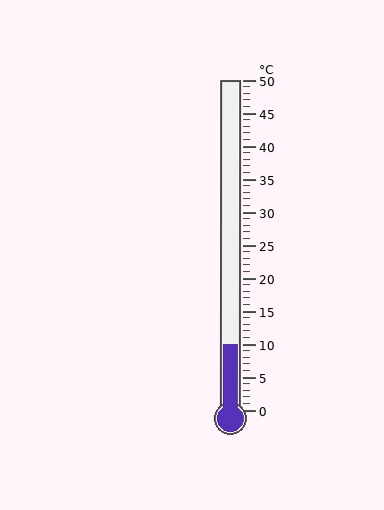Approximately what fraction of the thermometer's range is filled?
The thermometer is filled to approximately 20% of its range.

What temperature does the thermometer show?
The thermometer shows approximately 10°C.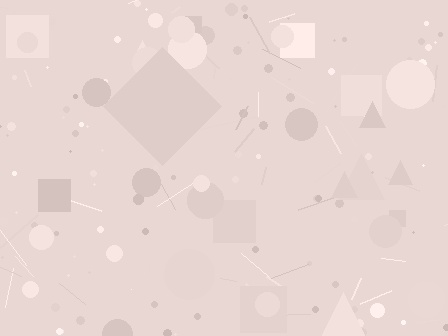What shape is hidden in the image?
A diamond is hidden in the image.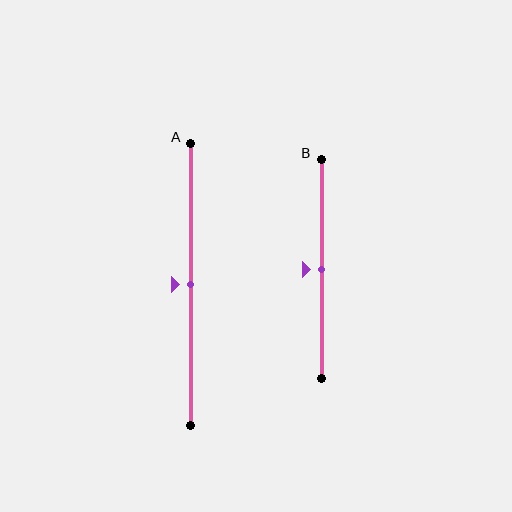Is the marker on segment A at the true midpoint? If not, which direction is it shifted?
Yes, the marker on segment A is at the true midpoint.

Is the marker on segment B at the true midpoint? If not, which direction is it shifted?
Yes, the marker on segment B is at the true midpoint.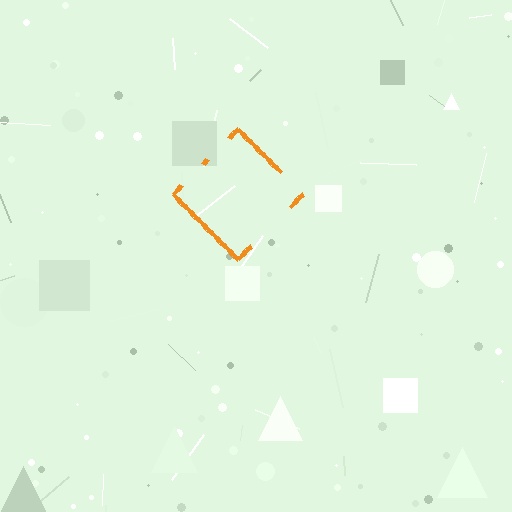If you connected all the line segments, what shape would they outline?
They would outline a diamond.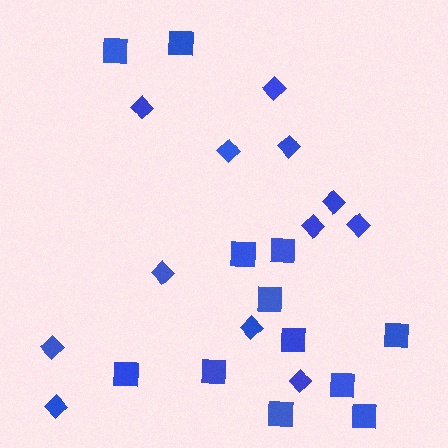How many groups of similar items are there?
There are 2 groups: one group of diamonds (12) and one group of squares (12).